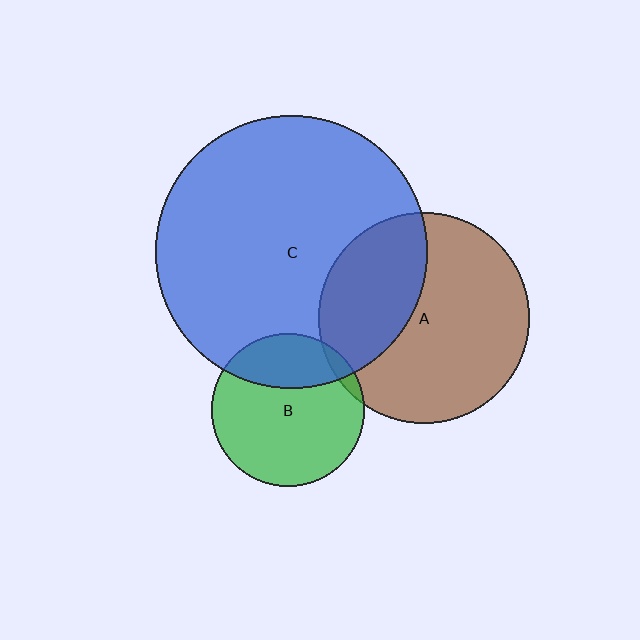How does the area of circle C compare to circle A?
Approximately 1.7 times.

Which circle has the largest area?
Circle C (blue).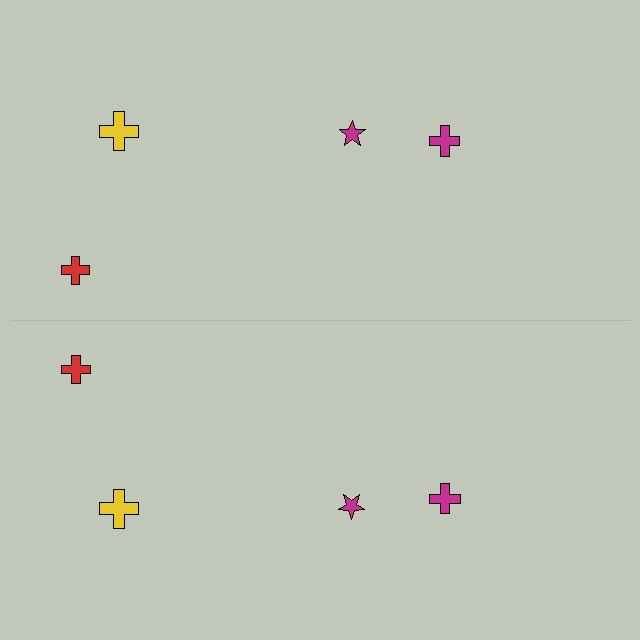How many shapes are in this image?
There are 8 shapes in this image.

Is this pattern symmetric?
Yes, this pattern has bilateral (reflection) symmetry.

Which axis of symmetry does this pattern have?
The pattern has a horizontal axis of symmetry running through the center of the image.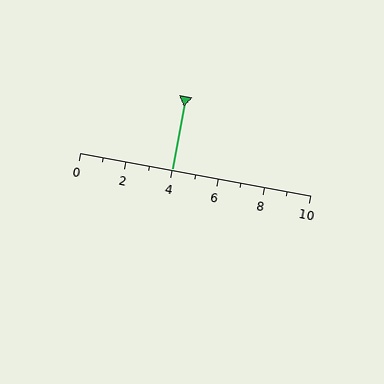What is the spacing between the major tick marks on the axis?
The major ticks are spaced 2 apart.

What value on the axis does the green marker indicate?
The marker indicates approximately 4.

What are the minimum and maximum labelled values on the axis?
The axis runs from 0 to 10.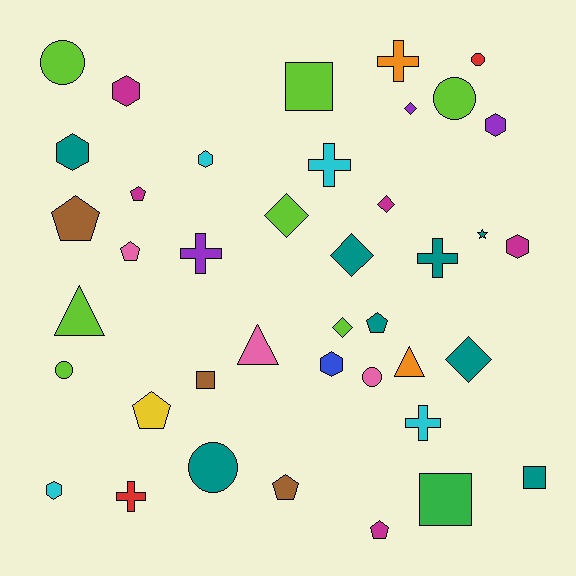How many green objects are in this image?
There is 1 green object.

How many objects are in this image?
There are 40 objects.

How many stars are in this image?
There is 1 star.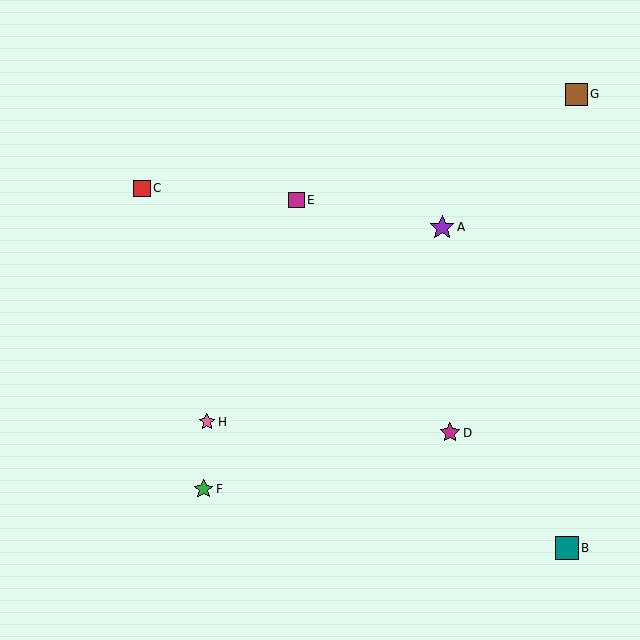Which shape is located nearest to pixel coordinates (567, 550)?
The teal square (labeled B) at (567, 548) is nearest to that location.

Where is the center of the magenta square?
The center of the magenta square is at (297, 200).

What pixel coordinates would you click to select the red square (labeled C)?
Click at (142, 188) to select the red square C.